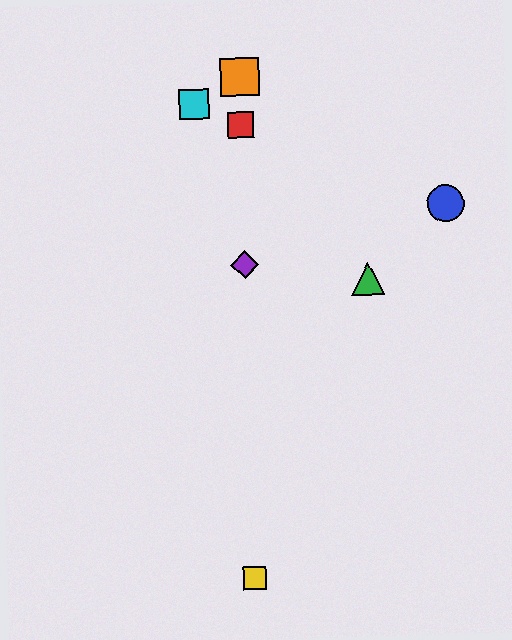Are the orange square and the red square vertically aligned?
Yes, both are at x≈239.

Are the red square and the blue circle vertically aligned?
No, the red square is at x≈241 and the blue circle is at x≈445.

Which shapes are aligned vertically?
The red square, the yellow square, the purple diamond, the orange square are aligned vertically.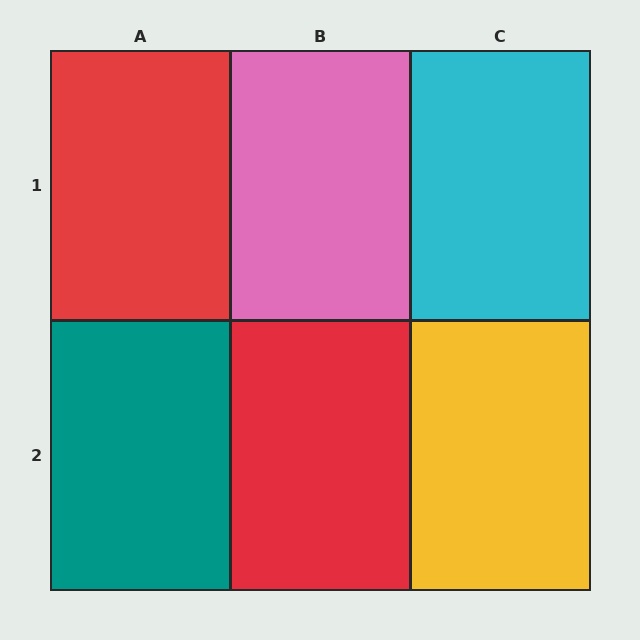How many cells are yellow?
1 cell is yellow.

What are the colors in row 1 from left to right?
Red, pink, cyan.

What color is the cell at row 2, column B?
Red.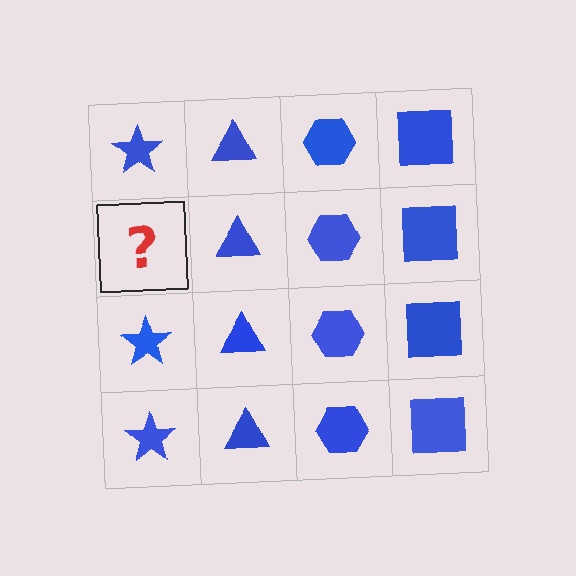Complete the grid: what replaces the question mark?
The question mark should be replaced with a blue star.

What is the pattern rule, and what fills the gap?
The rule is that each column has a consistent shape. The gap should be filled with a blue star.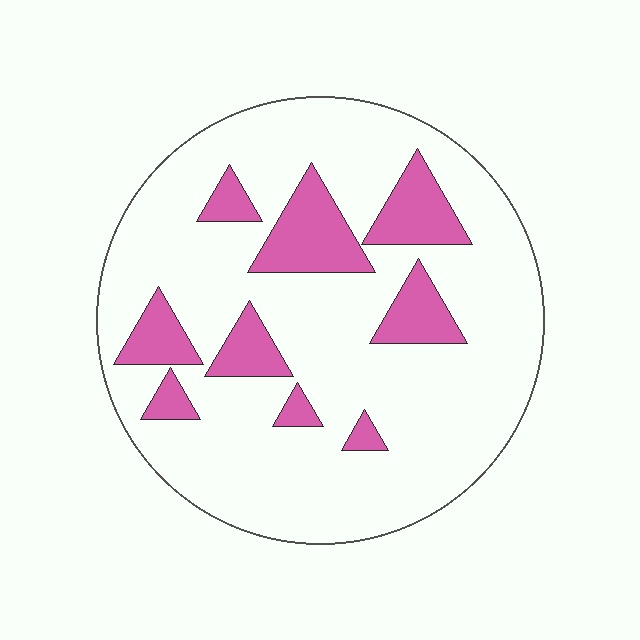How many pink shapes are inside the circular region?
9.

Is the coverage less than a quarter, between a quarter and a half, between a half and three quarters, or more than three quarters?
Less than a quarter.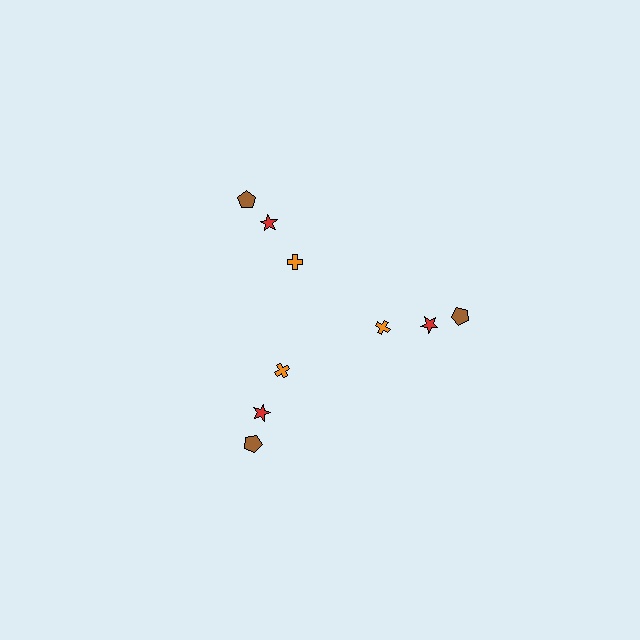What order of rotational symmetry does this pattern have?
This pattern has 3-fold rotational symmetry.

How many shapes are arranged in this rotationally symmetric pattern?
There are 9 shapes, arranged in 3 groups of 3.